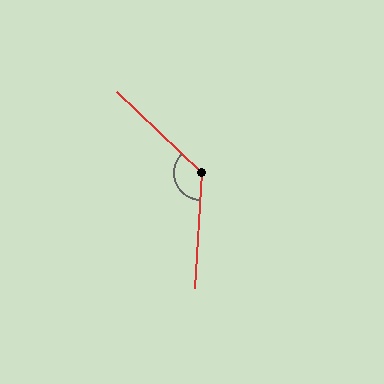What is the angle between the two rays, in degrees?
Approximately 130 degrees.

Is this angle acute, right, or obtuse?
It is obtuse.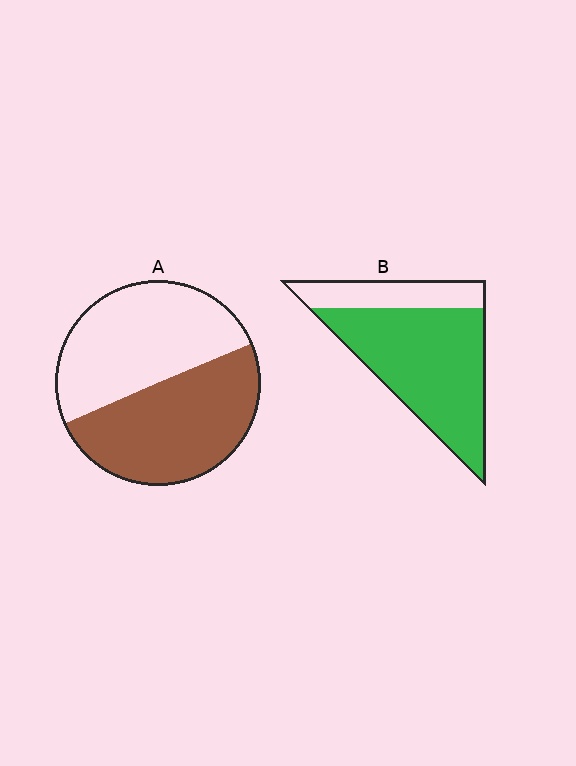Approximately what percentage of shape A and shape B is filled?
A is approximately 50% and B is approximately 75%.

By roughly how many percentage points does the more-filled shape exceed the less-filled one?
By roughly 25 percentage points (B over A).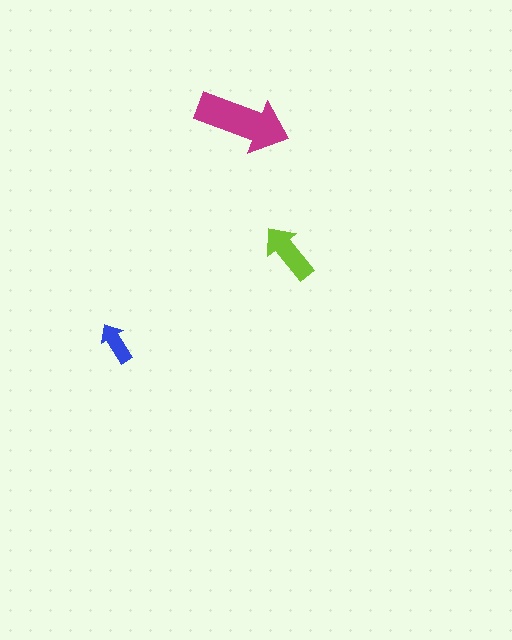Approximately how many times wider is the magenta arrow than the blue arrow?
About 2 times wider.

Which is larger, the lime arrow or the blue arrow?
The lime one.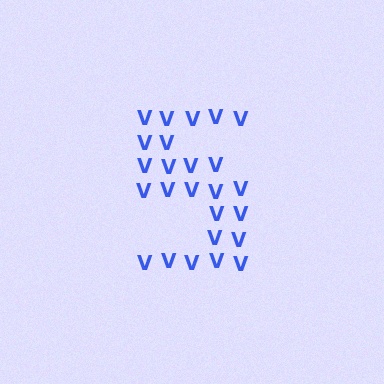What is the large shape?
The large shape is the digit 5.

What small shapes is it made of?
It is made of small letter V's.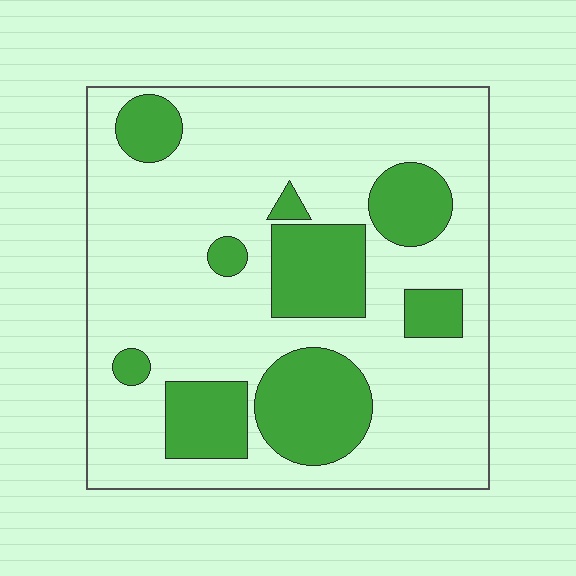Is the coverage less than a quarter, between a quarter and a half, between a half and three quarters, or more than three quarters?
Between a quarter and a half.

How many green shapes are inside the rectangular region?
9.